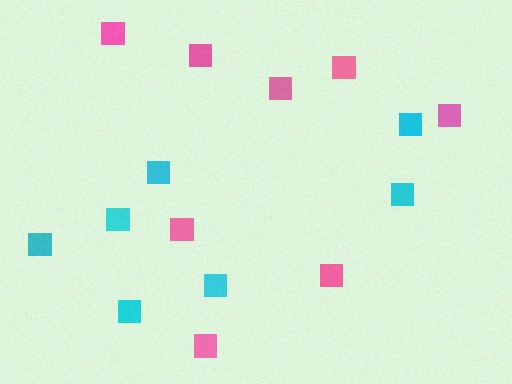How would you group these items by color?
There are 2 groups: one group of pink squares (8) and one group of cyan squares (7).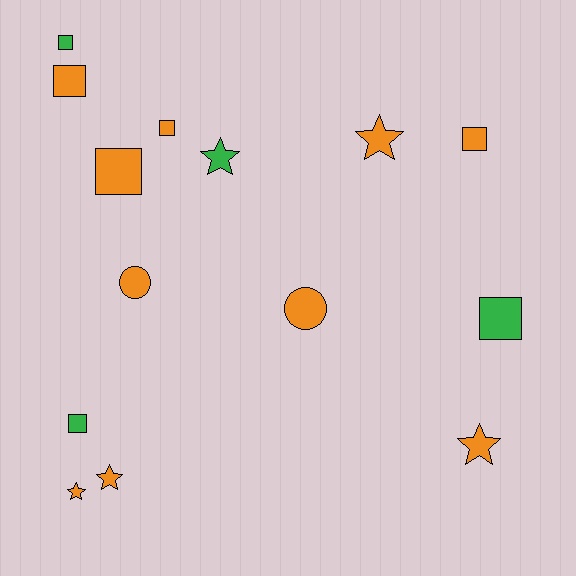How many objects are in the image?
There are 14 objects.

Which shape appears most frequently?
Square, with 7 objects.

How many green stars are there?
There is 1 green star.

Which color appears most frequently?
Orange, with 10 objects.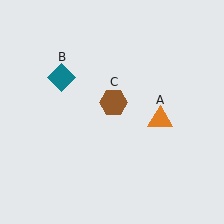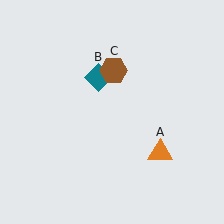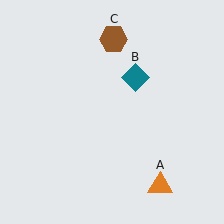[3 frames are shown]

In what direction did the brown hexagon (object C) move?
The brown hexagon (object C) moved up.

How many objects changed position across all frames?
3 objects changed position: orange triangle (object A), teal diamond (object B), brown hexagon (object C).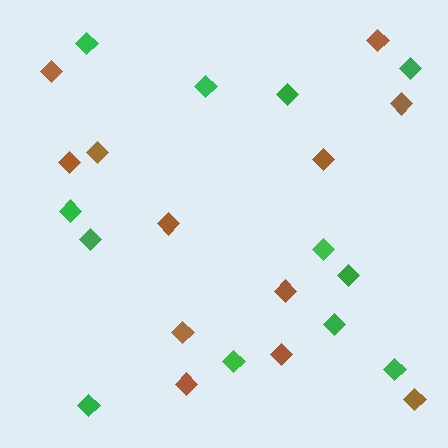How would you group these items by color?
There are 2 groups: one group of green diamonds (12) and one group of brown diamonds (12).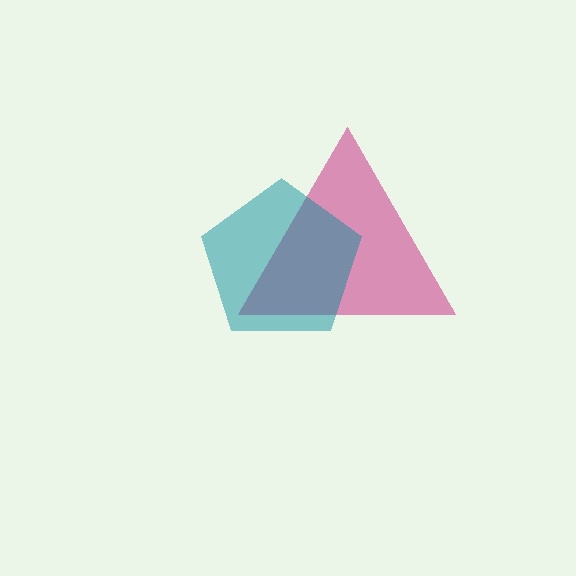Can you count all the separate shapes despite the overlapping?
Yes, there are 2 separate shapes.